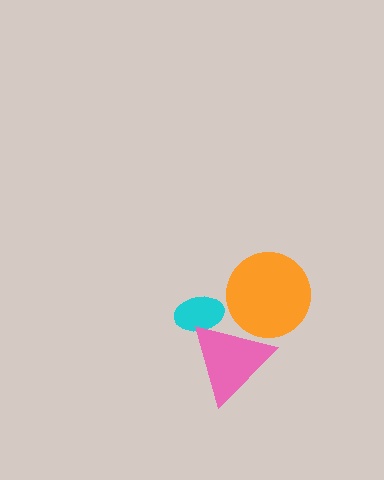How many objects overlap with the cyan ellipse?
1 object overlaps with the cyan ellipse.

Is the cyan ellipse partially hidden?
Yes, it is partially covered by another shape.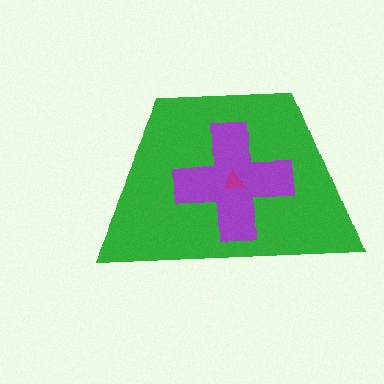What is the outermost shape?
The green trapezoid.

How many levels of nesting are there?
3.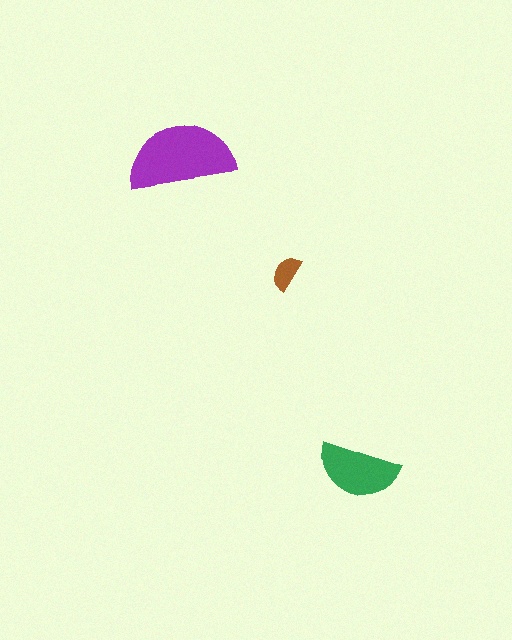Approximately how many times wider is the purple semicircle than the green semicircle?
About 1.5 times wider.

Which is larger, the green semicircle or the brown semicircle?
The green one.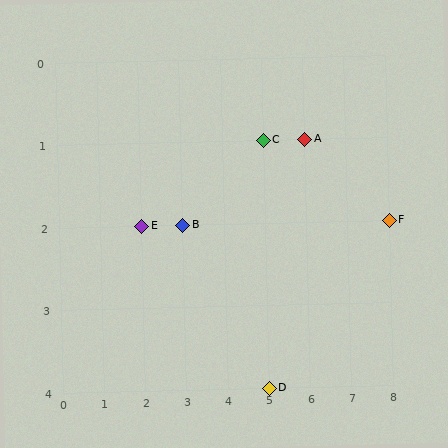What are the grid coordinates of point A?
Point A is at grid coordinates (6, 1).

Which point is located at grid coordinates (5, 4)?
Point D is at (5, 4).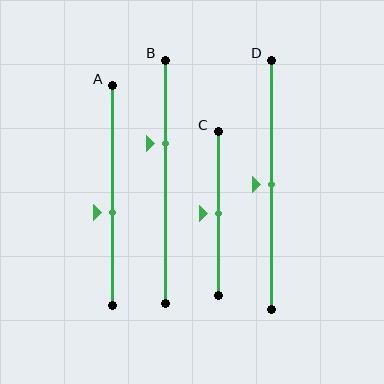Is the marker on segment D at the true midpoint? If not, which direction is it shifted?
Yes, the marker on segment D is at the true midpoint.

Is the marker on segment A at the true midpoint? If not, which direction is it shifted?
No, the marker on segment A is shifted downward by about 8% of the segment length.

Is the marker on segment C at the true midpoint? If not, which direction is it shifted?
Yes, the marker on segment C is at the true midpoint.